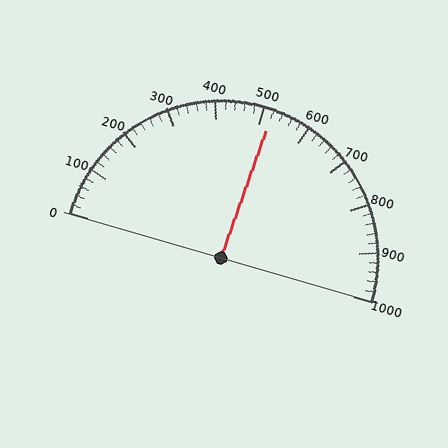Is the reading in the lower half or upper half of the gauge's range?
The reading is in the upper half of the range (0 to 1000).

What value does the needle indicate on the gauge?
The needle indicates approximately 520.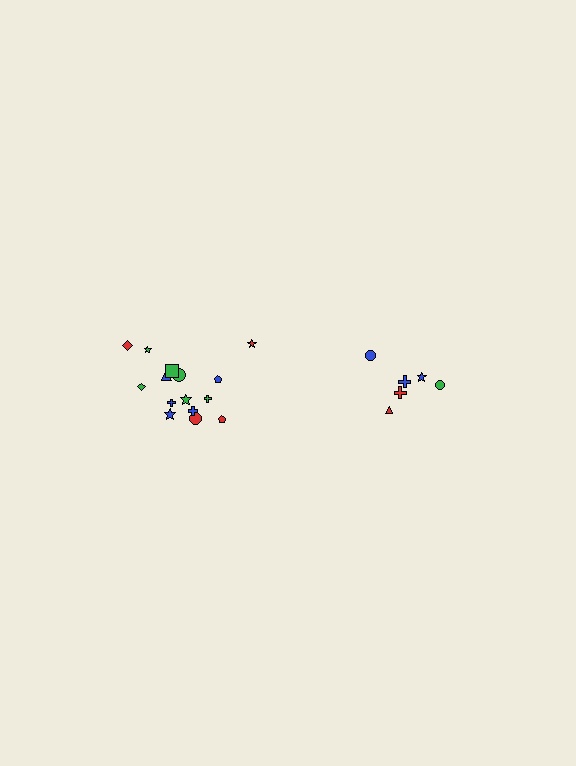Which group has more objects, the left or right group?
The left group.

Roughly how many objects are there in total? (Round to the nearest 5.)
Roughly 20 objects in total.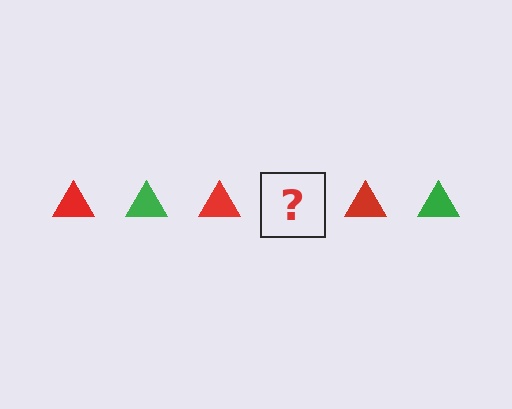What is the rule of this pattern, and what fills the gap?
The rule is that the pattern cycles through red, green triangles. The gap should be filled with a green triangle.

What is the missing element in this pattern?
The missing element is a green triangle.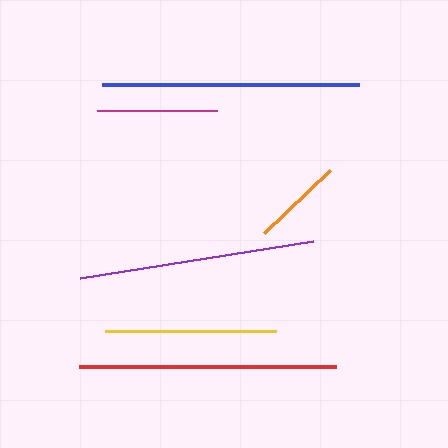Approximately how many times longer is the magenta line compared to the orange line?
The magenta line is approximately 1.3 times the length of the orange line.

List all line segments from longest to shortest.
From longest to shortest: red, blue, purple, yellow, magenta, orange.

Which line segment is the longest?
The red line is the longest at approximately 256 pixels.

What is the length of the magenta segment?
The magenta segment is approximately 119 pixels long.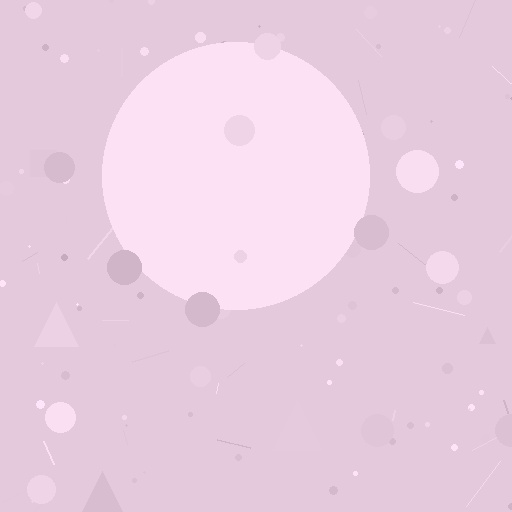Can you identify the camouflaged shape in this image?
The camouflaged shape is a circle.